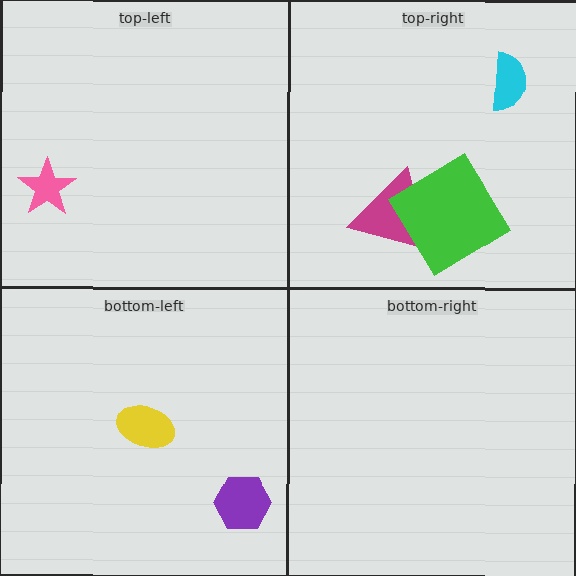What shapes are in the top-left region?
The pink star.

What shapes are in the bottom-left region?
The yellow ellipse, the purple hexagon.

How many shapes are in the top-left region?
1.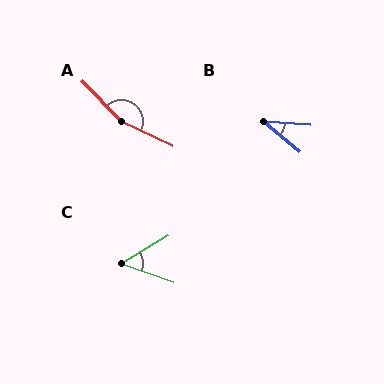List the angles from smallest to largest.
B (36°), C (50°), A (159°).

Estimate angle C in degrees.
Approximately 50 degrees.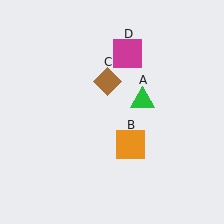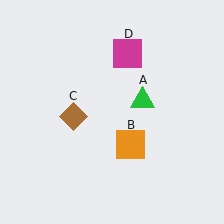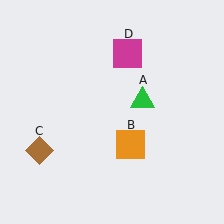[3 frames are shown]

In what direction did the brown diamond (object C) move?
The brown diamond (object C) moved down and to the left.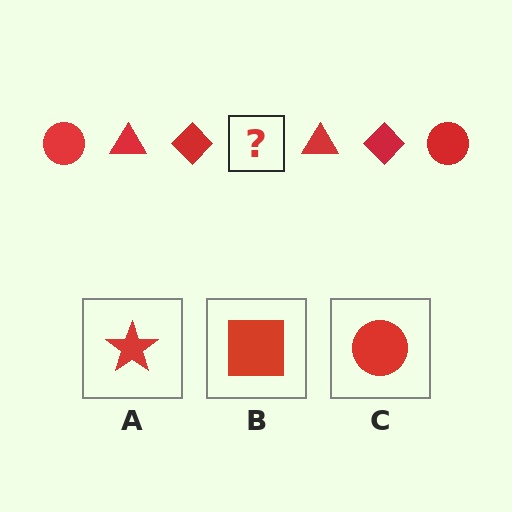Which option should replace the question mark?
Option C.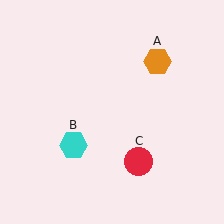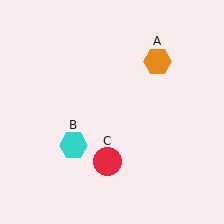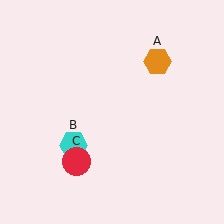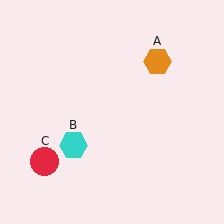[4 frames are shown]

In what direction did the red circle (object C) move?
The red circle (object C) moved left.